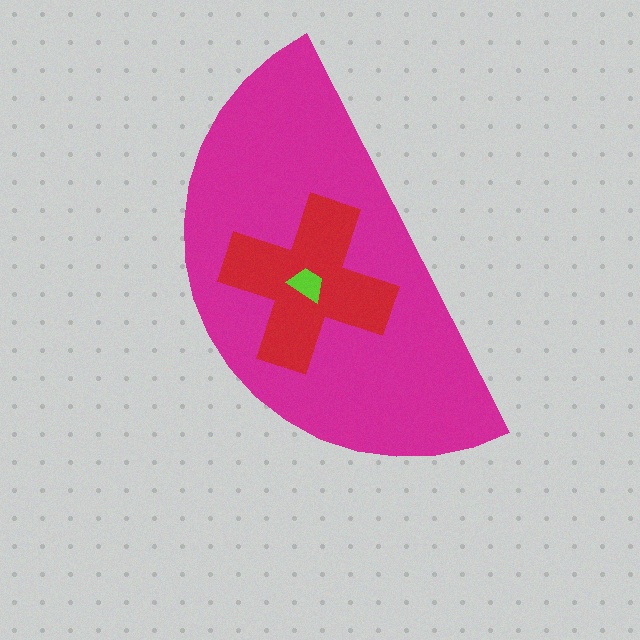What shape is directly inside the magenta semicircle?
The red cross.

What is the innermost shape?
The lime trapezoid.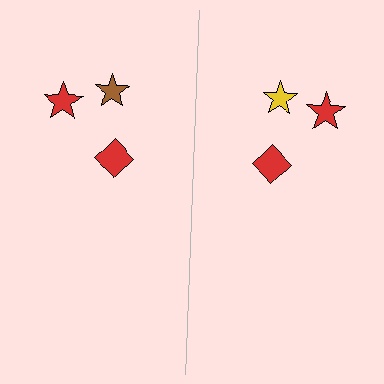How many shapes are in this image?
There are 6 shapes in this image.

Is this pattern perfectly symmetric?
No, the pattern is not perfectly symmetric. The yellow star on the right side breaks the symmetry — its mirror counterpart is brown.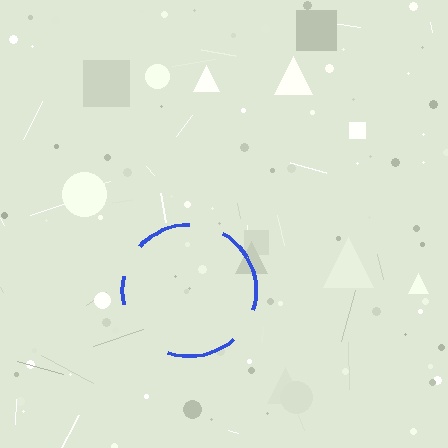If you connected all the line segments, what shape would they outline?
They would outline a circle.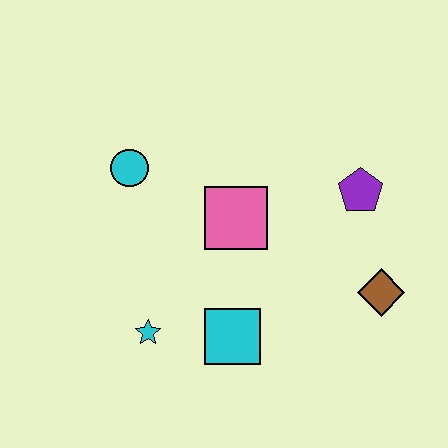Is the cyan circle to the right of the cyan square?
No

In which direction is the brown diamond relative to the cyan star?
The brown diamond is to the right of the cyan star.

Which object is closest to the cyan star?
The cyan square is closest to the cyan star.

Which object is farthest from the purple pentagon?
The cyan star is farthest from the purple pentagon.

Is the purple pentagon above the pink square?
Yes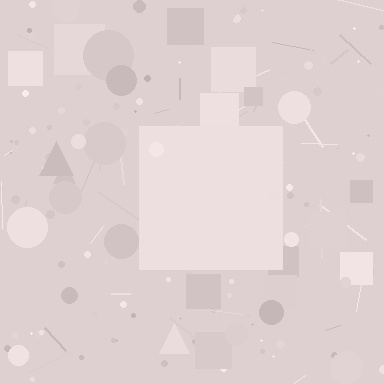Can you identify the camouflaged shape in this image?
The camouflaged shape is a square.